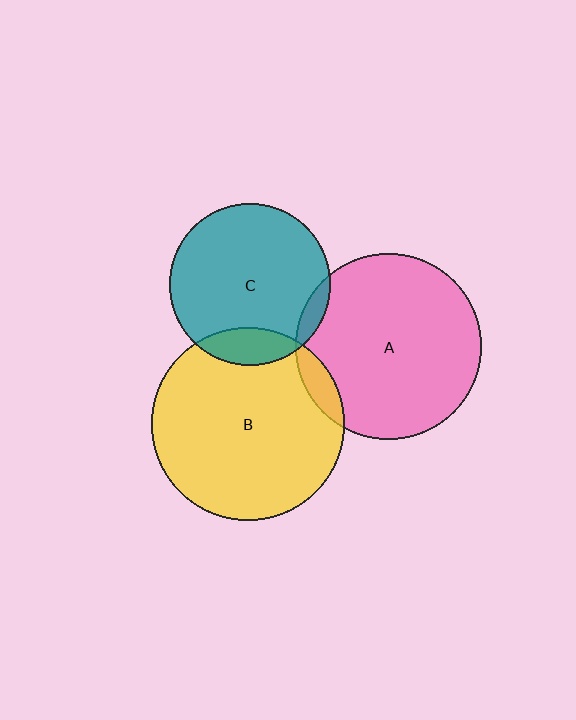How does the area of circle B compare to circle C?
Approximately 1.4 times.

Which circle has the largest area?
Circle B (yellow).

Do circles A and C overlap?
Yes.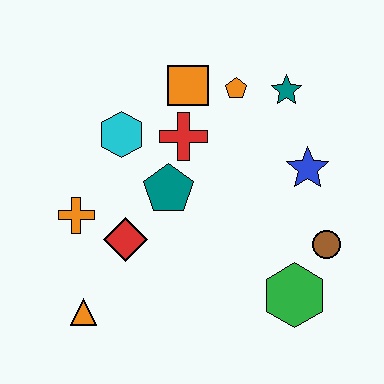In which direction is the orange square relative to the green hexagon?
The orange square is above the green hexagon.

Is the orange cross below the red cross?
Yes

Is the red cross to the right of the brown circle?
No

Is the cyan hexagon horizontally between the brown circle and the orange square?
No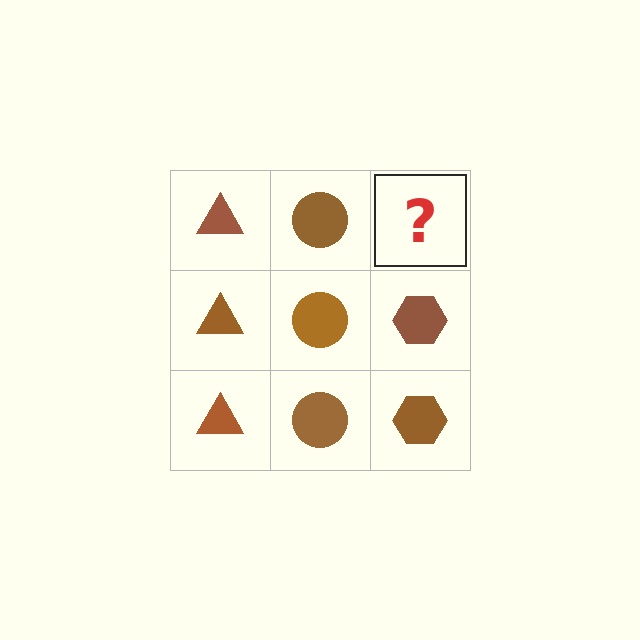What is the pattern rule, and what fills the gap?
The rule is that each column has a consistent shape. The gap should be filled with a brown hexagon.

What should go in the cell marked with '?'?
The missing cell should contain a brown hexagon.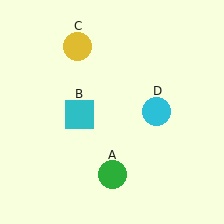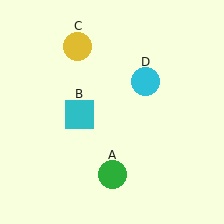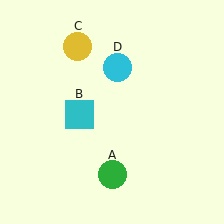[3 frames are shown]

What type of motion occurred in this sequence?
The cyan circle (object D) rotated counterclockwise around the center of the scene.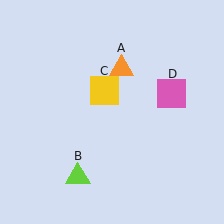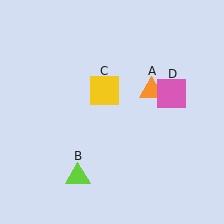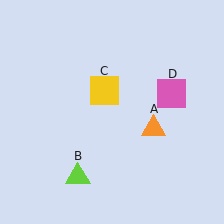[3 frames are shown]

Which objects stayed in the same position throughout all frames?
Lime triangle (object B) and yellow square (object C) and pink square (object D) remained stationary.